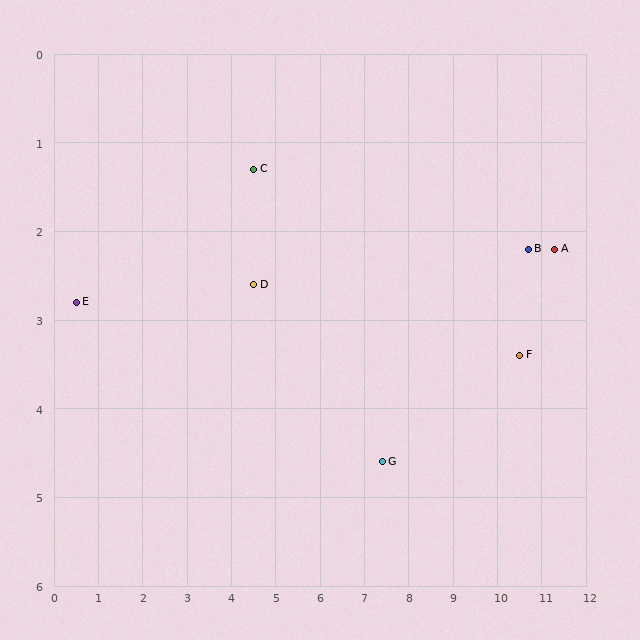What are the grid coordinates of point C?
Point C is at approximately (4.5, 1.3).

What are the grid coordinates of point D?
Point D is at approximately (4.5, 2.6).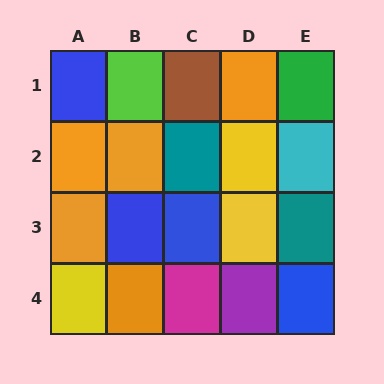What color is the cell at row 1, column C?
Brown.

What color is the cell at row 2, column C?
Teal.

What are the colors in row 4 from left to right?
Yellow, orange, magenta, purple, blue.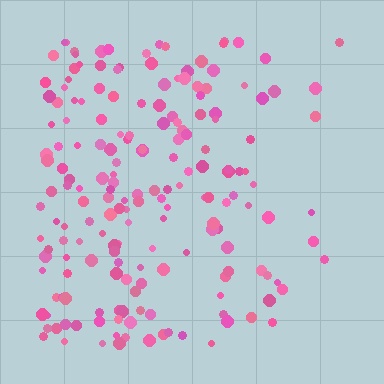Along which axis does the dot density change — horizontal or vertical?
Horizontal.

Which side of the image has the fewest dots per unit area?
The right.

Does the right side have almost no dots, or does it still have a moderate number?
Still a moderate number, just noticeably fewer than the left.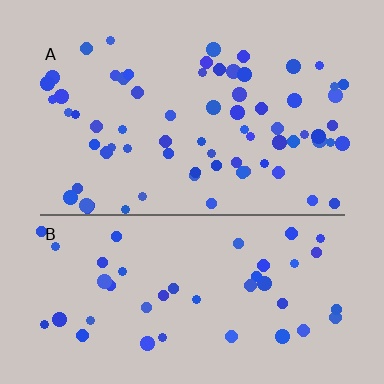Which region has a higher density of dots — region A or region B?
A (the top).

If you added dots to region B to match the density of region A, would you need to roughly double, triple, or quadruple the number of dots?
Approximately double.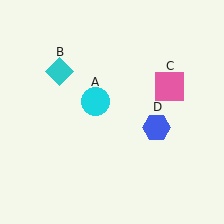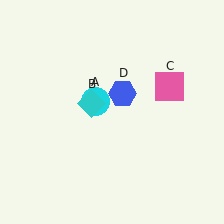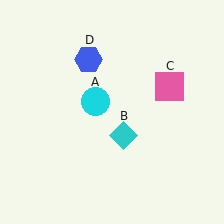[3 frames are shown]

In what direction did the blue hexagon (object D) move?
The blue hexagon (object D) moved up and to the left.